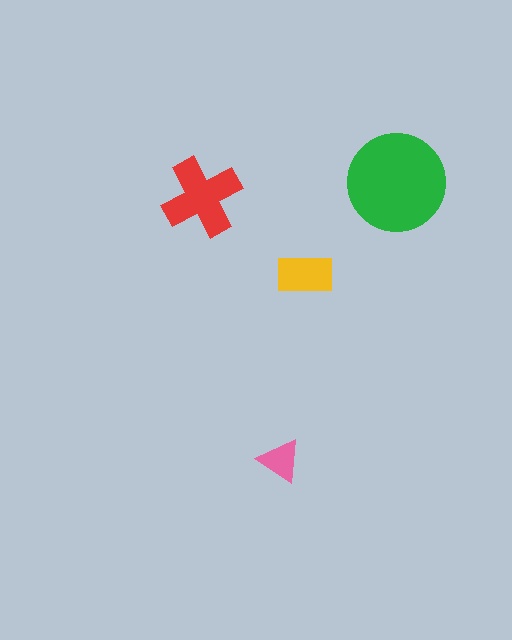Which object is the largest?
The green circle.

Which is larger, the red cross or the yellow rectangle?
The red cross.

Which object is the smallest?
The pink triangle.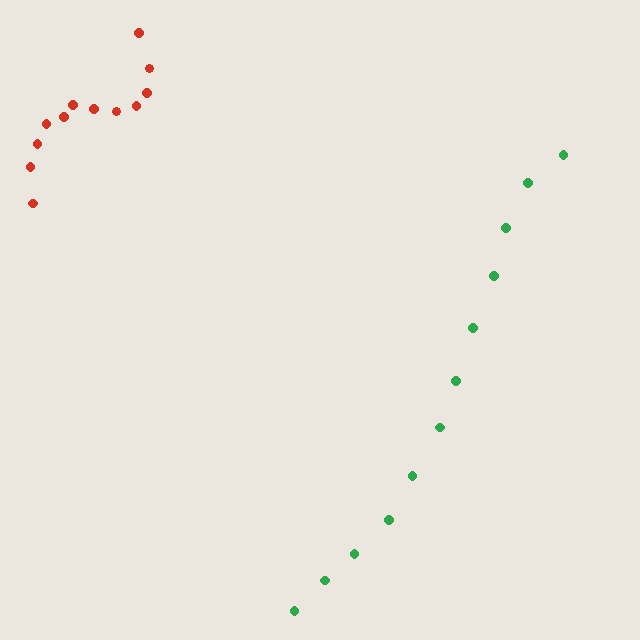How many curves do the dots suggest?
There are 2 distinct paths.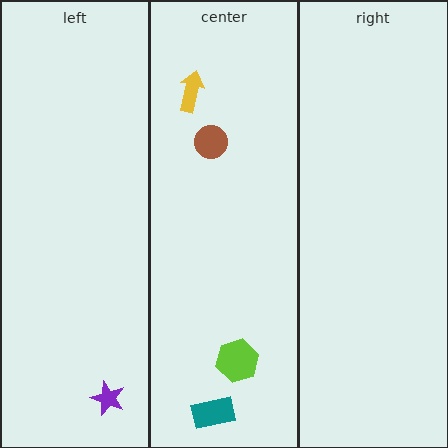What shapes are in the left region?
The purple star.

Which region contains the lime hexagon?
The center region.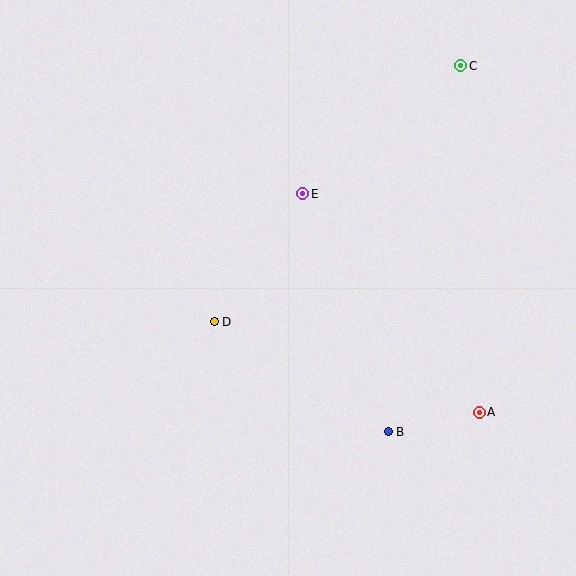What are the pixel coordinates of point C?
Point C is at (461, 66).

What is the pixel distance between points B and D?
The distance between B and D is 206 pixels.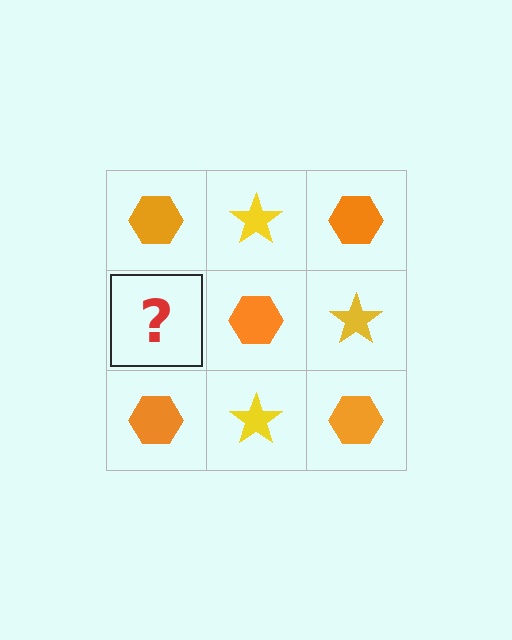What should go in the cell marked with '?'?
The missing cell should contain a yellow star.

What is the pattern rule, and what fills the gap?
The rule is that it alternates orange hexagon and yellow star in a checkerboard pattern. The gap should be filled with a yellow star.